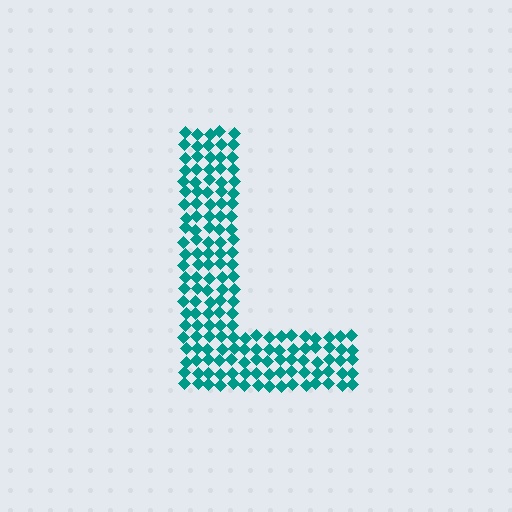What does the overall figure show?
The overall figure shows the letter L.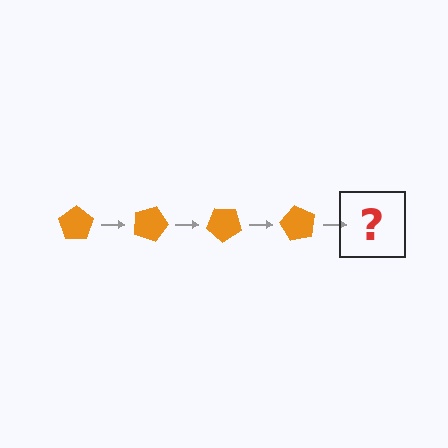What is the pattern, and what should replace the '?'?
The pattern is that the pentagon rotates 20 degrees each step. The '?' should be an orange pentagon rotated 80 degrees.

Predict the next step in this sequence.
The next step is an orange pentagon rotated 80 degrees.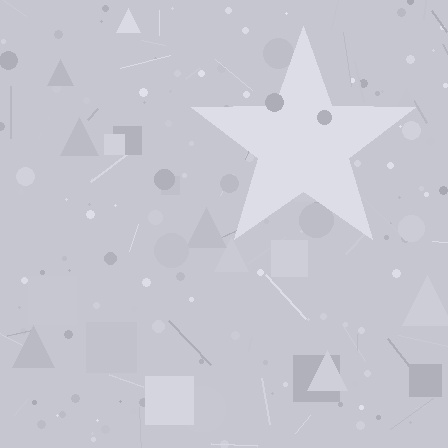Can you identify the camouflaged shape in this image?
The camouflaged shape is a star.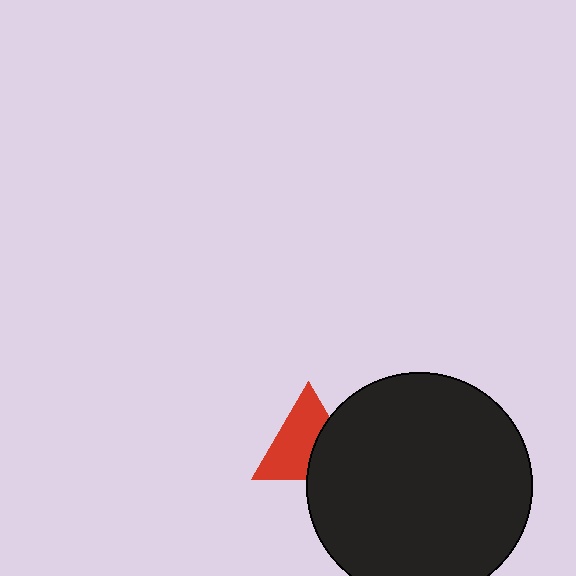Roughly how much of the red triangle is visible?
About half of it is visible (roughly 63%).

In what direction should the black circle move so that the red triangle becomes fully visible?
The black circle should move right. That is the shortest direction to clear the overlap and leave the red triangle fully visible.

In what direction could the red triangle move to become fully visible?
The red triangle could move left. That would shift it out from behind the black circle entirely.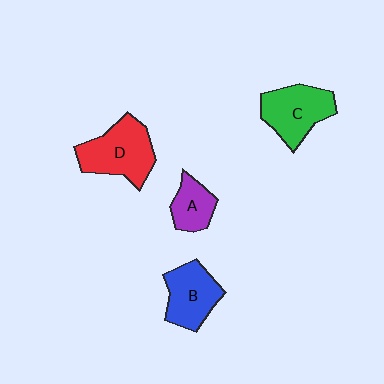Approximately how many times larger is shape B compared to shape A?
Approximately 1.5 times.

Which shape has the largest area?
Shape D (red).